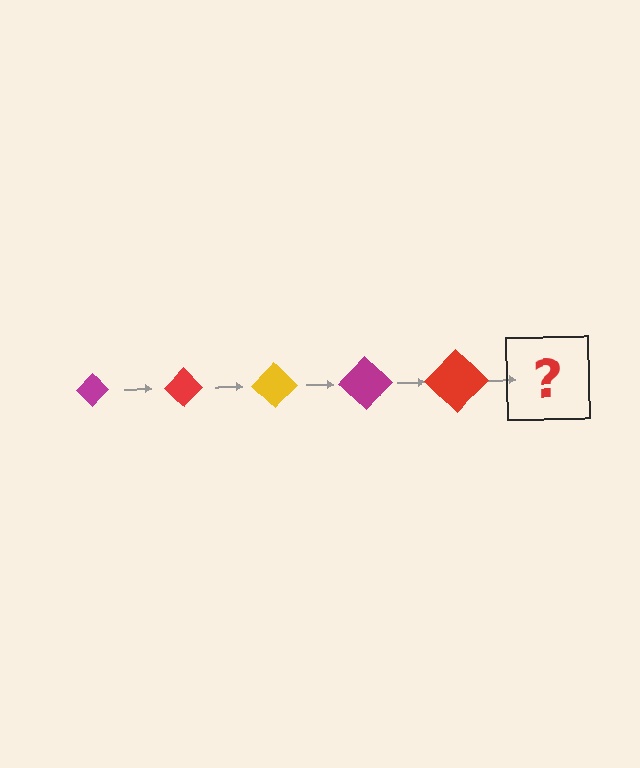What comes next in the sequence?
The next element should be a yellow diamond, larger than the previous one.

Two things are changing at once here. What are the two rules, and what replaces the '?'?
The two rules are that the diamond grows larger each step and the color cycles through magenta, red, and yellow. The '?' should be a yellow diamond, larger than the previous one.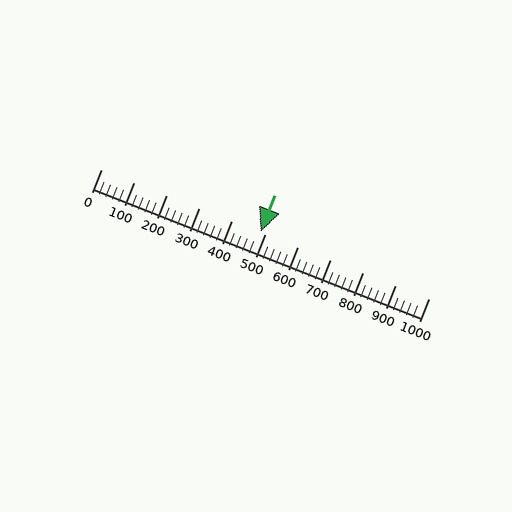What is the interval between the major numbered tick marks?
The major tick marks are spaced 100 units apart.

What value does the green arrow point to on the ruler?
The green arrow points to approximately 488.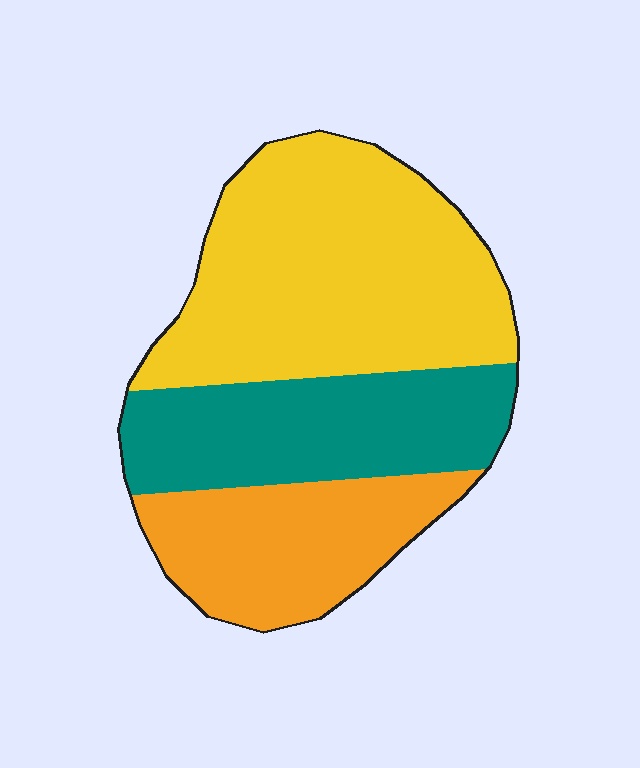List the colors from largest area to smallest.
From largest to smallest: yellow, teal, orange.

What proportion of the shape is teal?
Teal takes up between a quarter and a half of the shape.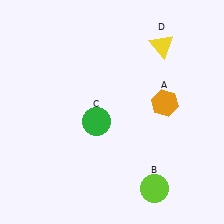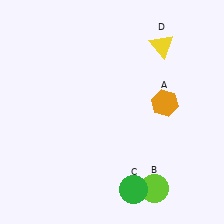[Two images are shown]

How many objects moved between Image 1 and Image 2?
1 object moved between the two images.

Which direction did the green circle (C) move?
The green circle (C) moved down.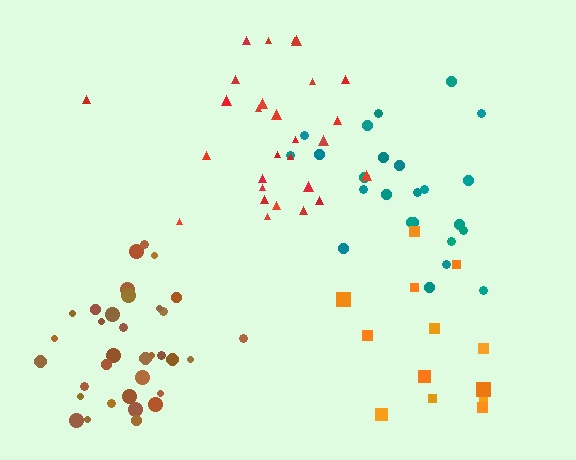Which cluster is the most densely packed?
Brown.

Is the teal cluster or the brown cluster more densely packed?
Brown.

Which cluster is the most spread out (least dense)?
Orange.